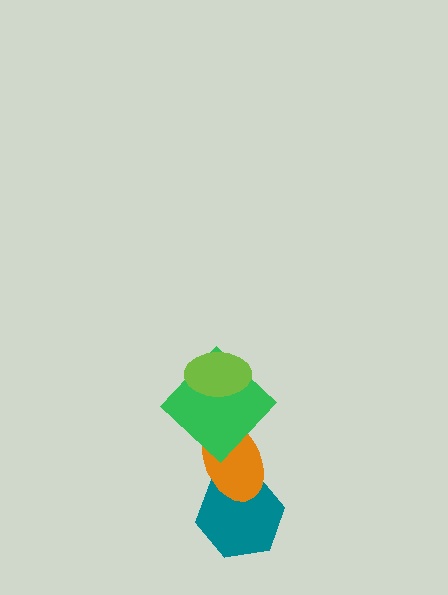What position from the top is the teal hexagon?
The teal hexagon is 4th from the top.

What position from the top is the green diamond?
The green diamond is 2nd from the top.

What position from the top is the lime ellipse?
The lime ellipse is 1st from the top.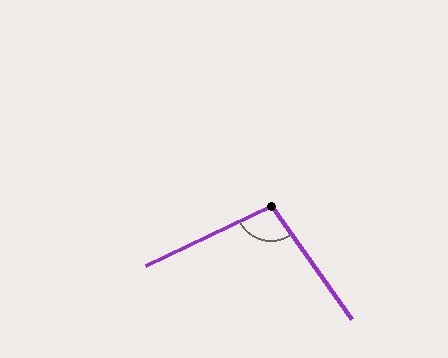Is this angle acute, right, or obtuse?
It is obtuse.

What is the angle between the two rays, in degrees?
Approximately 100 degrees.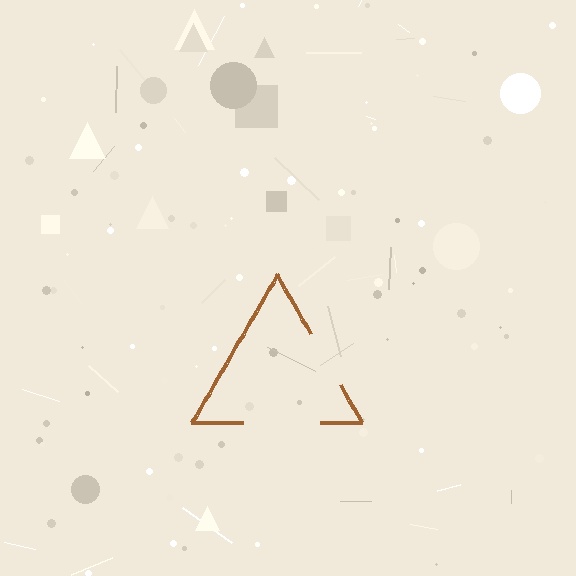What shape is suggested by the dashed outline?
The dashed outline suggests a triangle.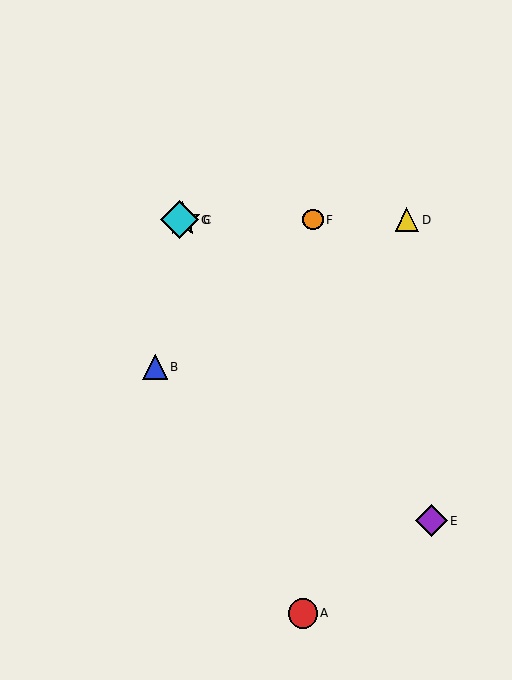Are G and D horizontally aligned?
Yes, both are at y≈220.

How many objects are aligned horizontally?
4 objects (C, D, F, G) are aligned horizontally.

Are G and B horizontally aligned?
No, G is at y≈220 and B is at y≈367.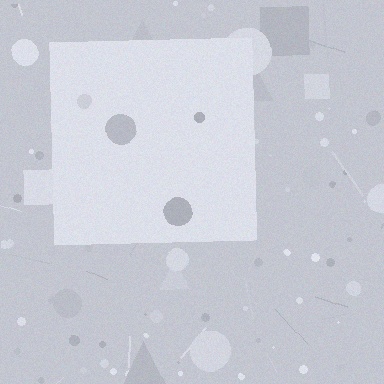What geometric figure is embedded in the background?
A square is embedded in the background.